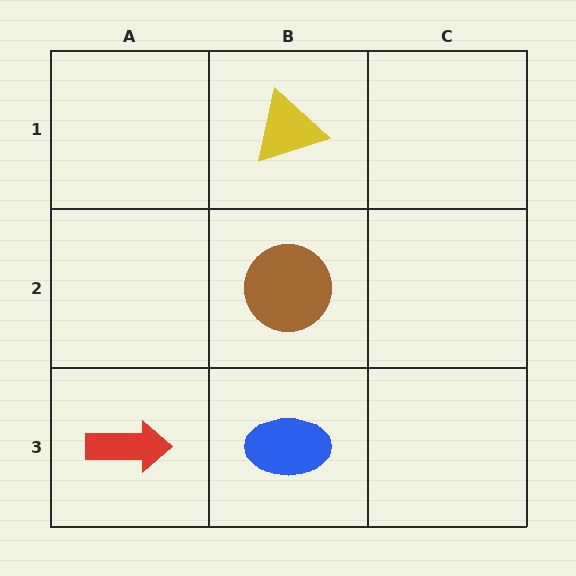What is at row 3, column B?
A blue ellipse.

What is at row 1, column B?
A yellow triangle.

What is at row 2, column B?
A brown circle.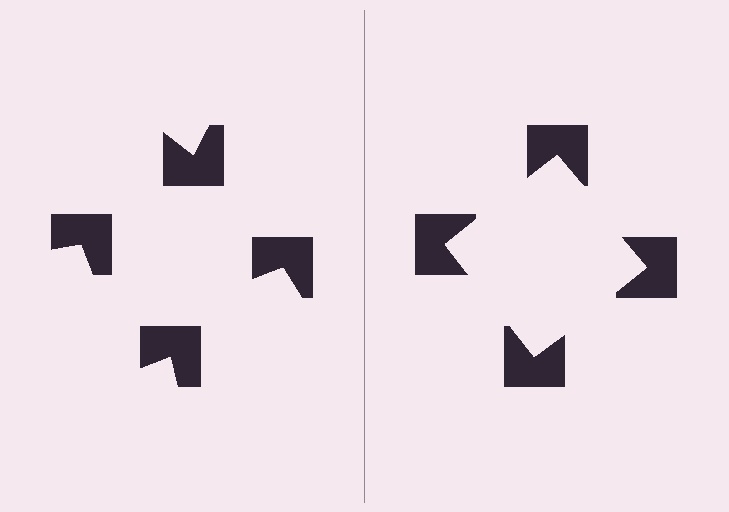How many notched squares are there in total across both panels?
8 — 4 on each side.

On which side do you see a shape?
An illusory square appears on the right side. On the left side the wedge cuts are rotated, so no coherent shape forms.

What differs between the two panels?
The notched squares are positioned identically on both sides; only the wedge orientations differ. On the right they align to a square; on the left they are misaligned.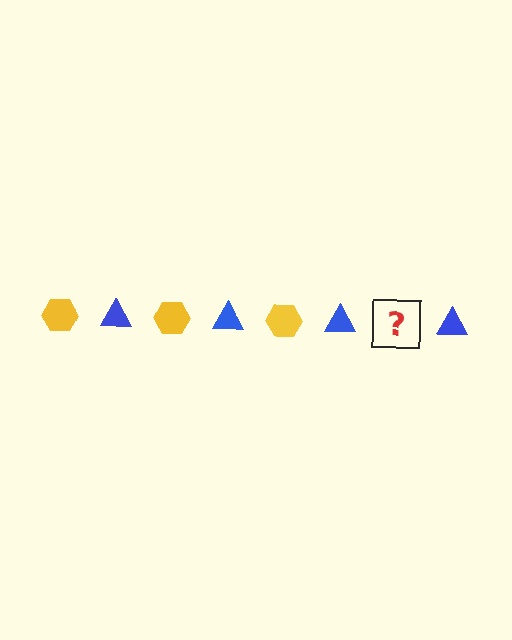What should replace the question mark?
The question mark should be replaced with a yellow hexagon.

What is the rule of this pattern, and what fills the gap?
The rule is that the pattern alternates between yellow hexagon and blue triangle. The gap should be filled with a yellow hexagon.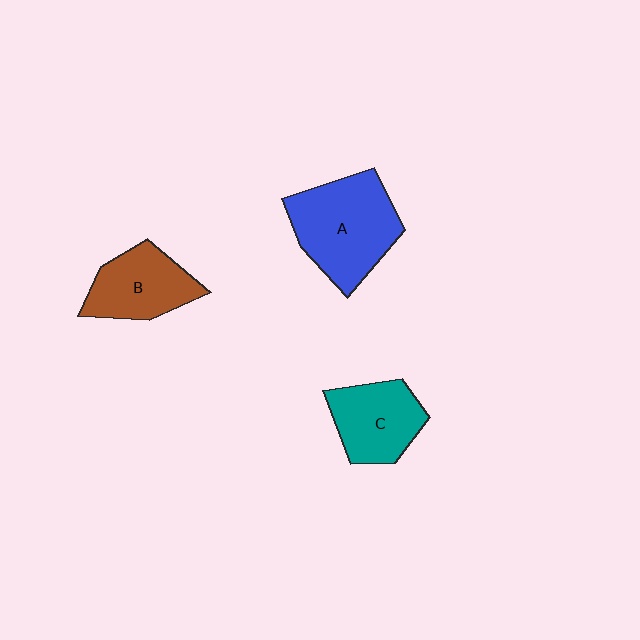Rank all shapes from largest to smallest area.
From largest to smallest: A (blue), B (brown), C (teal).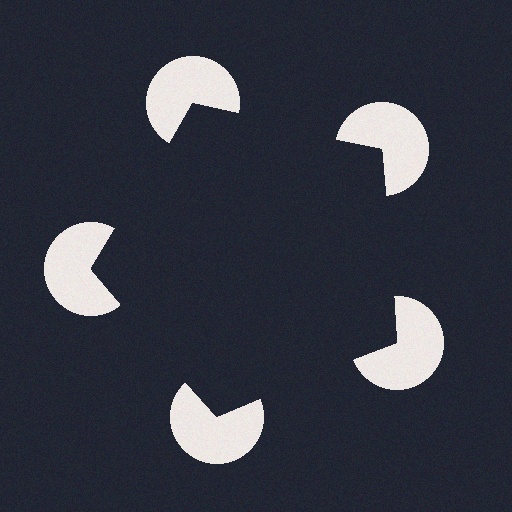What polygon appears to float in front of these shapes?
An illusory pentagon — its edges are inferred from the aligned wedge cuts in the pac-man discs, not physically drawn.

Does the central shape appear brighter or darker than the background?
It typically appears slightly darker than the background, even though no actual brightness change is drawn.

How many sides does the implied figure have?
5 sides.